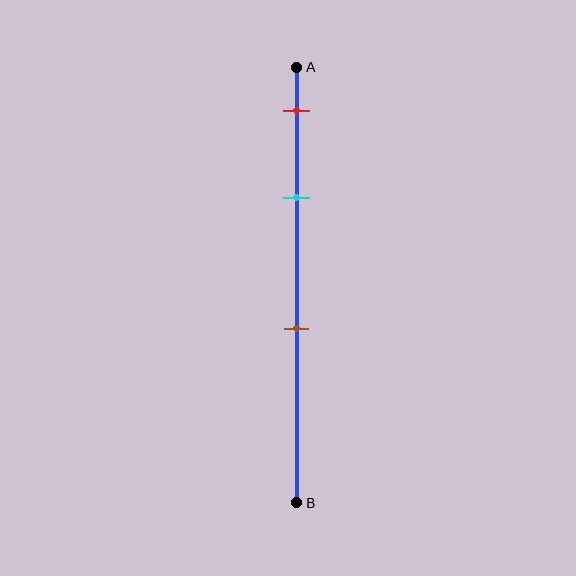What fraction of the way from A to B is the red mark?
The red mark is approximately 10% (0.1) of the way from A to B.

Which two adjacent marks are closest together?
The red and cyan marks are the closest adjacent pair.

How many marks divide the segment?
There are 3 marks dividing the segment.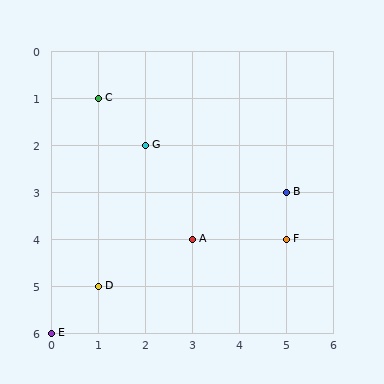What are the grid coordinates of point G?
Point G is at grid coordinates (2, 2).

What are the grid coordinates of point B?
Point B is at grid coordinates (5, 3).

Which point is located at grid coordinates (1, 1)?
Point C is at (1, 1).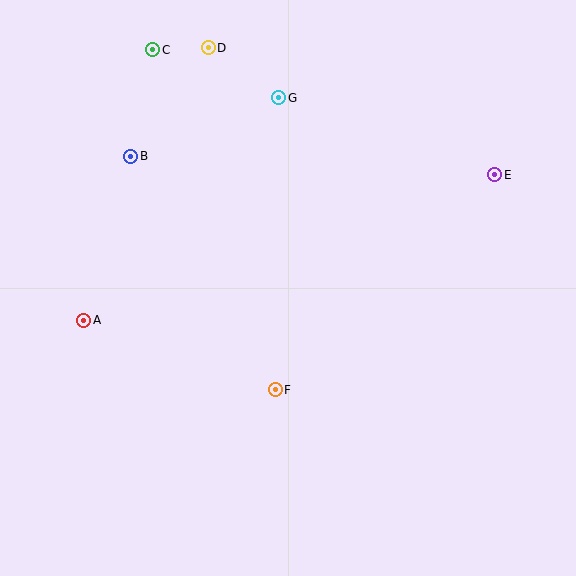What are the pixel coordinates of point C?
Point C is at (153, 50).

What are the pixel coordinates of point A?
Point A is at (84, 320).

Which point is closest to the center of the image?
Point F at (275, 390) is closest to the center.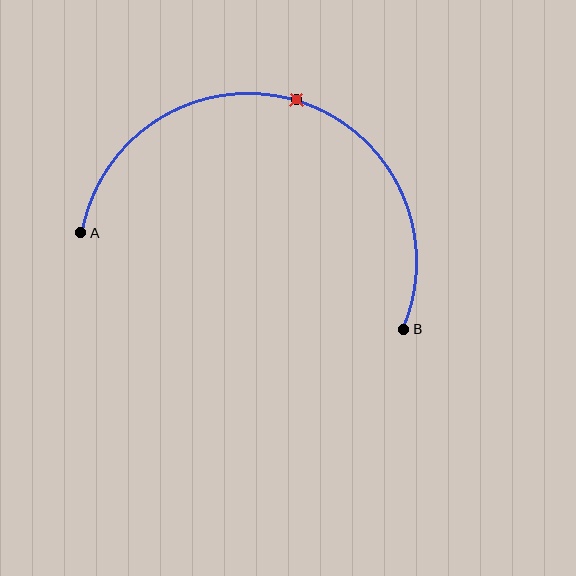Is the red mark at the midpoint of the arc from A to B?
Yes. The red mark lies on the arc at equal arc-length from both A and B — it is the arc midpoint.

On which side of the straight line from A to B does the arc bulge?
The arc bulges above the straight line connecting A and B.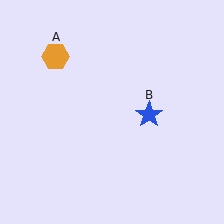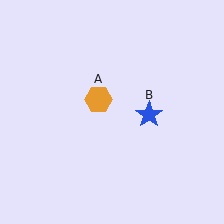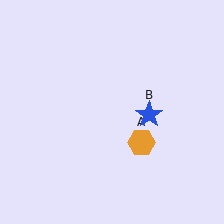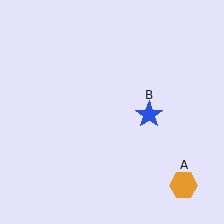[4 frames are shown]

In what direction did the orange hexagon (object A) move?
The orange hexagon (object A) moved down and to the right.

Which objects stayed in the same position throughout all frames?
Blue star (object B) remained stationary.